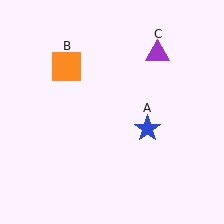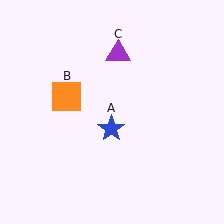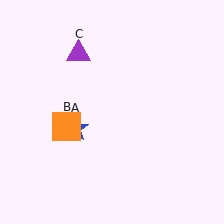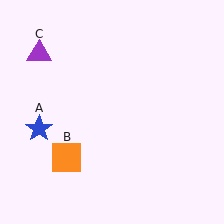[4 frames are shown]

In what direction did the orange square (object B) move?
The orange square (object B) moved down.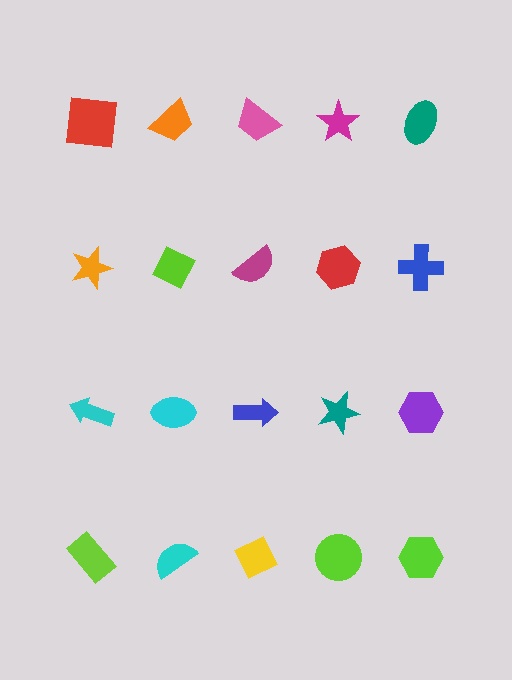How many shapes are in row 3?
5 shapes.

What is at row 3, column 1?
A cyan arrow.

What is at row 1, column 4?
A magenta star.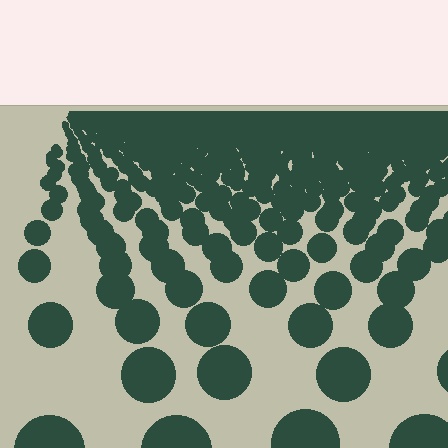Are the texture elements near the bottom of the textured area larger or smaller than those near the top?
Larger. Near the bottom, elements are closer to the viewer and appear at a bigger on-screen size.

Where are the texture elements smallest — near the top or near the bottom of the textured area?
Near the top.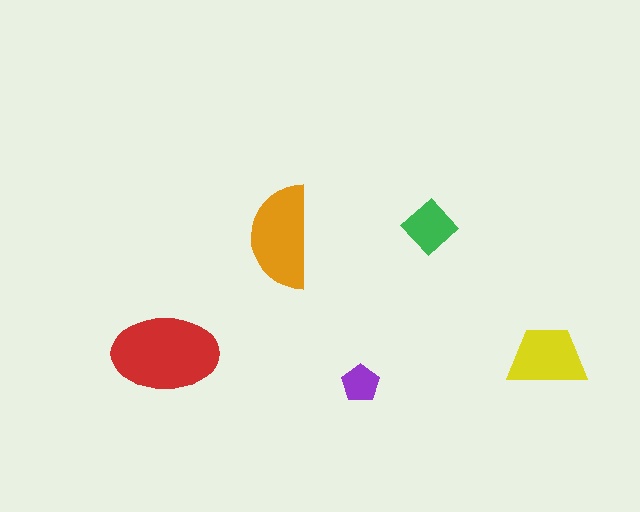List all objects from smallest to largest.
The purple pentagon, the green diamond, the yellow trapezoid, the orange semicircle, the red ellipse.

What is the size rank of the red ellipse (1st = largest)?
1st.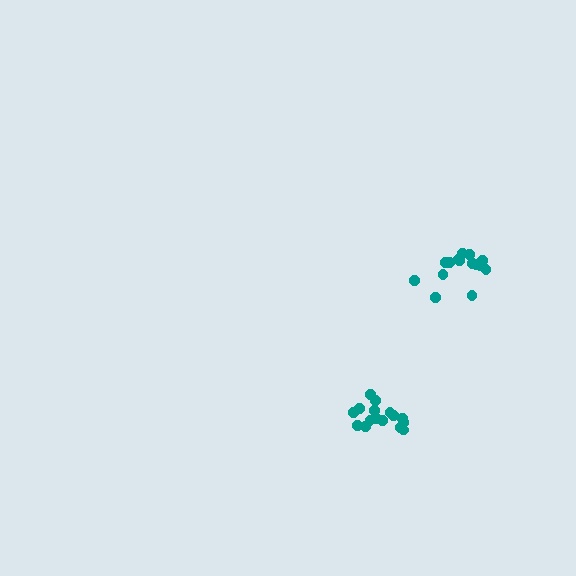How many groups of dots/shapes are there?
There are 2 groups.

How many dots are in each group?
Group 1: 16 dots, Group 2: 15 dots (31 total).